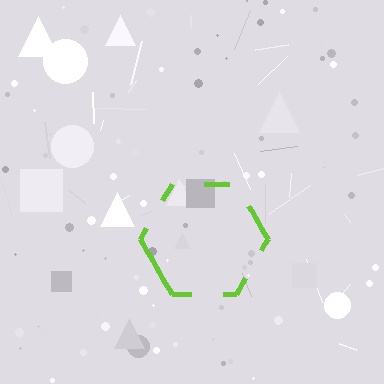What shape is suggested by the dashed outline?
The dashed outline suggests a hexagon.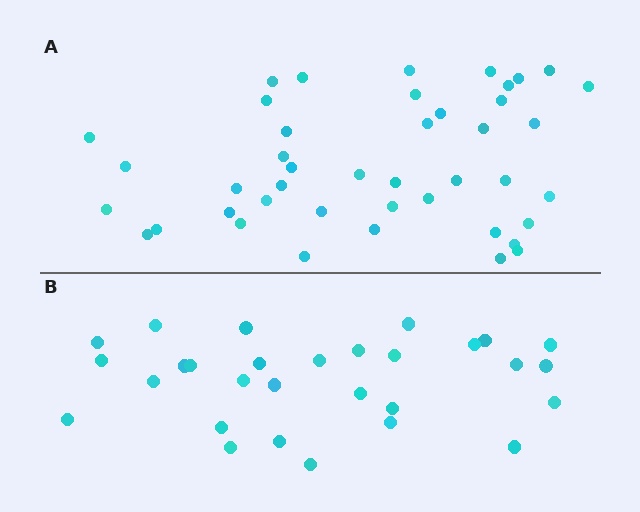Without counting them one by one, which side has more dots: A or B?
Region A (the top region) has more dots.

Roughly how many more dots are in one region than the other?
Region A has approximately 15 more dots than region B.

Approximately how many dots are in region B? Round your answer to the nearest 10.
About 30 dots. (The exact count is 29, which rounds to 30.)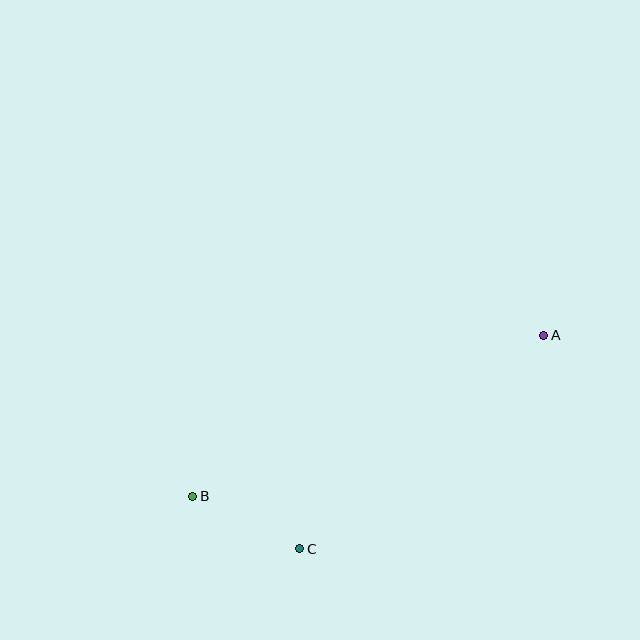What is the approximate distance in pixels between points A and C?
The distance between A and C is approximately 325 pixels.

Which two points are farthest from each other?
Points A and B are farthest from each other.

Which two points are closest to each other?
Points B and C are closest to each other.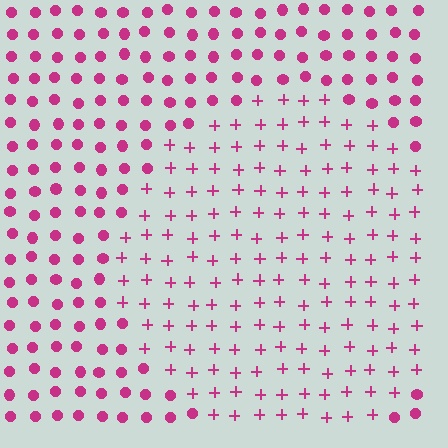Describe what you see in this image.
The image is filled with small magenta elements arranged in a uniform grid. A circle-shaped region contains plus signs, while the surrounding area contains circles. The boundary is defined purely by the change in element shape.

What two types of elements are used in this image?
The image uses plus signs inside the circle region and circles outside it.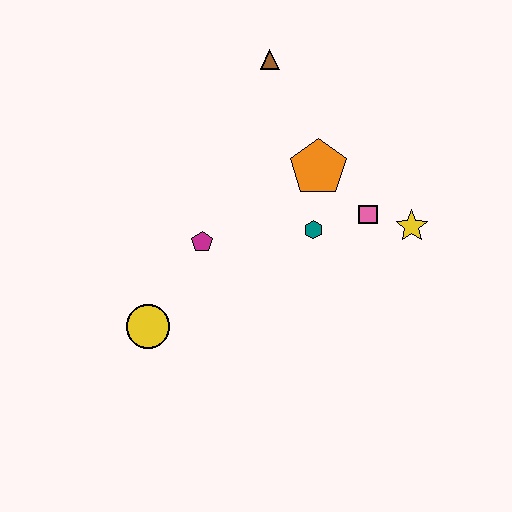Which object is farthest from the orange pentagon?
The yellow circle is farthest from the orange pentagon.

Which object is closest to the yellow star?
The pink square is closest to the yellow star.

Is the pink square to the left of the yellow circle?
No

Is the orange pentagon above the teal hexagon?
Yes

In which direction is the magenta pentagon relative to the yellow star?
The magenta pentagon is to the left of the yellow star.